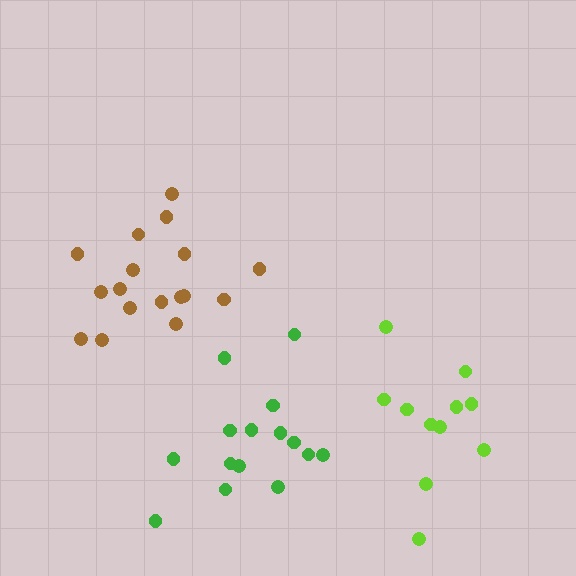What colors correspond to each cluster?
The clusters are colored: green, lime, brown.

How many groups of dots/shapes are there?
There are 3 groups.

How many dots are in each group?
Group 1: 15 dots, Group 2: 11 dots, Group 3: 17 dots (43 total).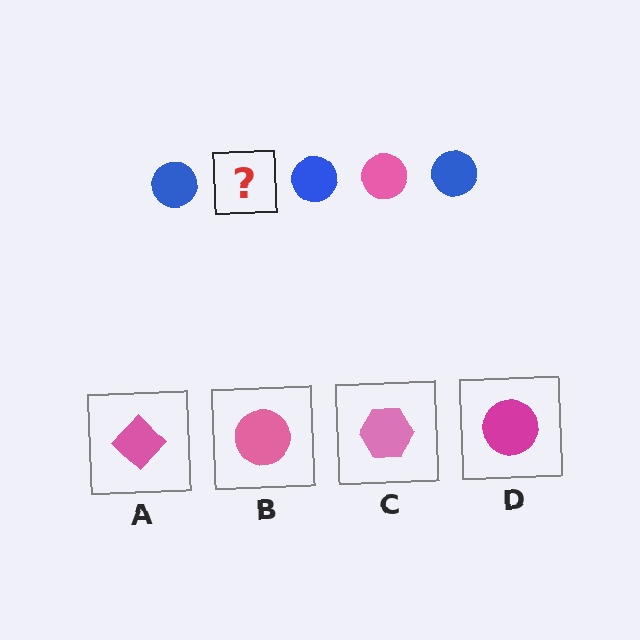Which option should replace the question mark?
Option B.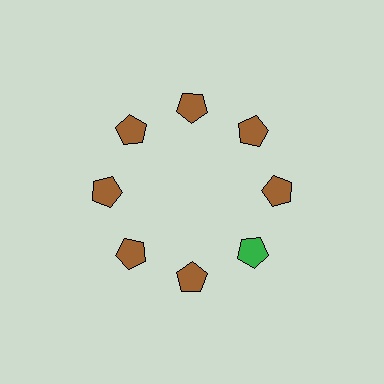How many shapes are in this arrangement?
There are 8 shapes arranged in a ring pattern.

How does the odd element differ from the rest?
It has a different color: green instead of brown.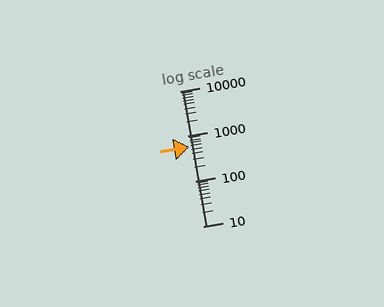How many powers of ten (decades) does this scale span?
The scale spans 3 decades, from 10 to 10000.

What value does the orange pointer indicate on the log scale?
The pointer indicates approximately 570.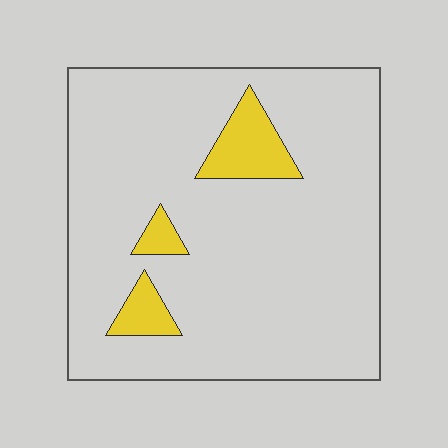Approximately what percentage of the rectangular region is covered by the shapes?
Approximately 10%.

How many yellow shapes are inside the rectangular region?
3.